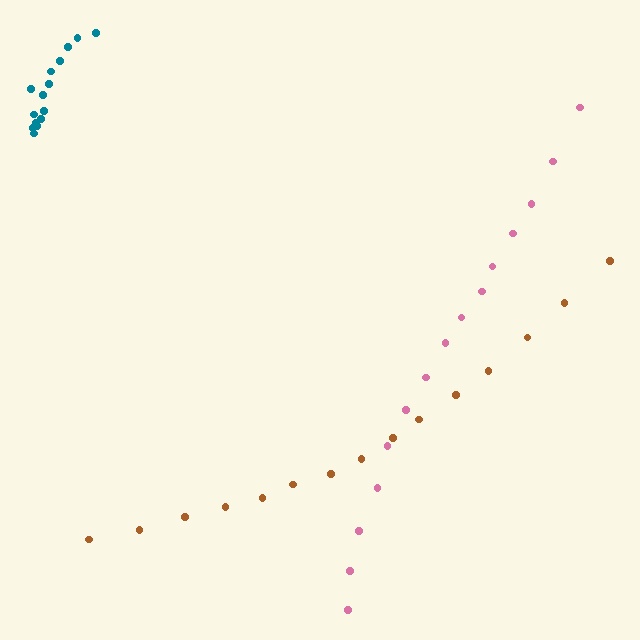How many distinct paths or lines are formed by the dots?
There are 3 distinct paths.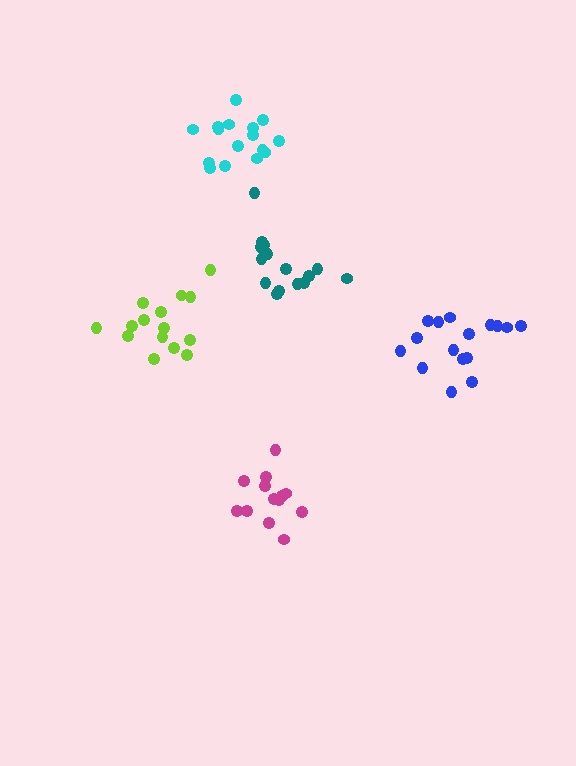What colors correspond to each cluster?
The clusters are colored: cyan, teal, magenta, blue, lime.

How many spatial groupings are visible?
There are 5 spatial groupings.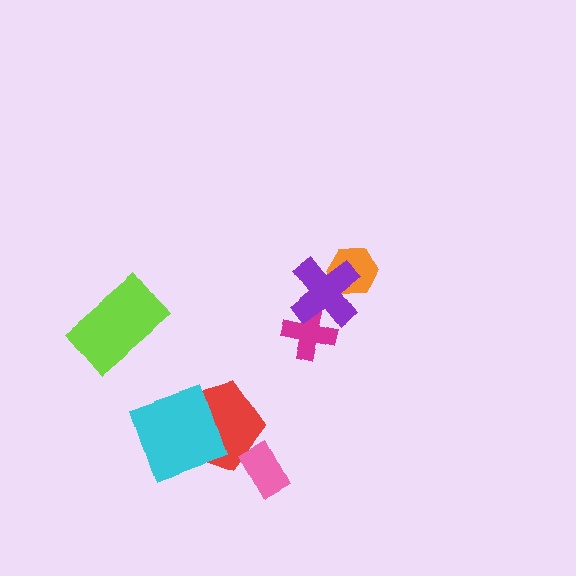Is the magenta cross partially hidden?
Yes, it is partially covered by another shape.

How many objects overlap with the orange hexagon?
1 object overlaps with the orange hexagon.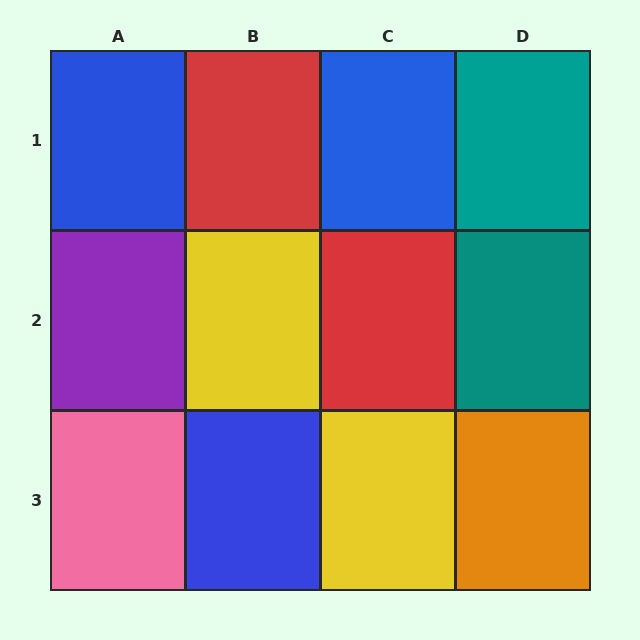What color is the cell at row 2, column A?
Purple.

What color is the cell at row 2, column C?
Red.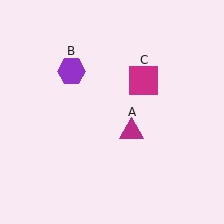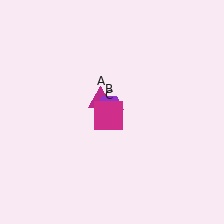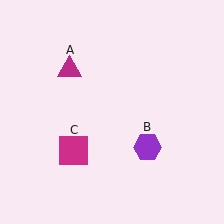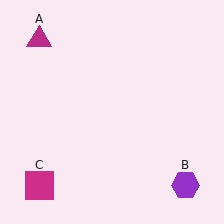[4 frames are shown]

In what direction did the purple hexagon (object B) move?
The purple hexagon (object B) moved down and to the right.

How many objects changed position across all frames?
3 objects changed position: magenta triangle (object A), purple hexagon (object B), magenta square (object C).